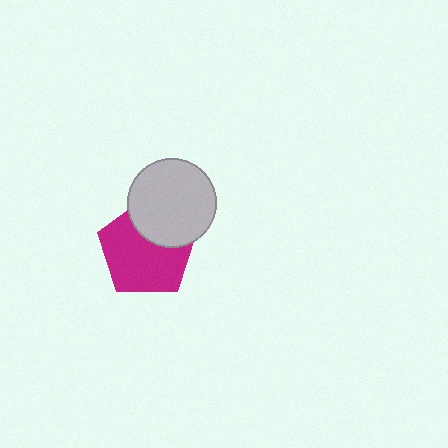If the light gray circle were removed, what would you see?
You would see the complete magenta pentagon.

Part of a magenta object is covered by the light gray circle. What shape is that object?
It is a pentagon.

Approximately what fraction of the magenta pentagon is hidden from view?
Roughly 31% of the magenta pentagon is hidden behind the light gray circle.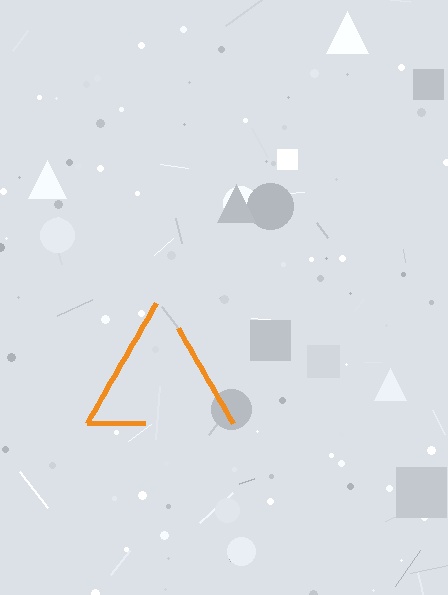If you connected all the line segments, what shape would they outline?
They would outline a triangle.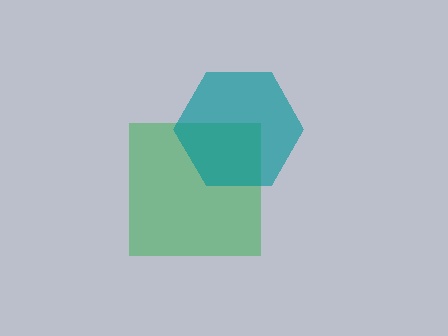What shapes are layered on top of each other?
The layered shapes are: a green square, a teal hexagon.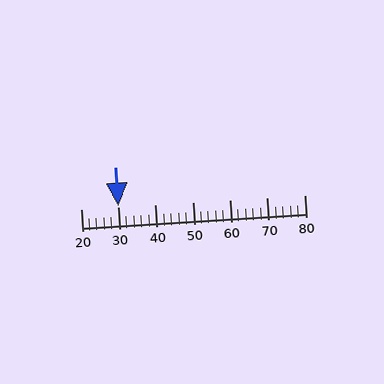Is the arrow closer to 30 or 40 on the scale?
The arrow is closer to 30.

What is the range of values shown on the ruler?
The ruler shows values from 20 to 80.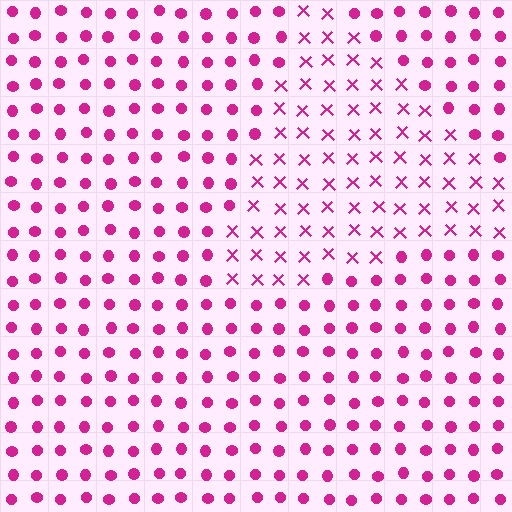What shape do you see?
I see a triangle.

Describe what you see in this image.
The image is filled with small magenta elements arranged in a uniform grid. A triangle-shaped region contains X marks, while the surrounding area contains circles. The boundary is defined purely by the change in element shape.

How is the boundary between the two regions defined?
The boundary is defined by a change in element shape: X marks inside vs. circles outside. All elements share the same color and spacing.